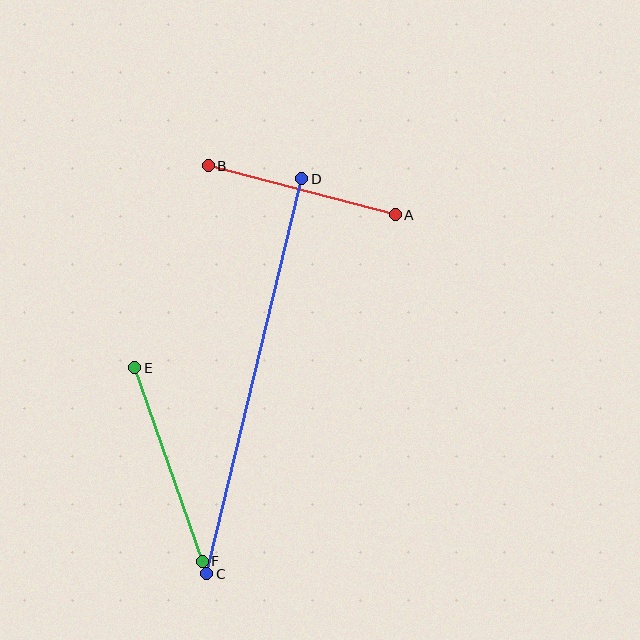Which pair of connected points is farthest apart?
Points C and D are farthest apart.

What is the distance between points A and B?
The distance is approximately 193 pixels.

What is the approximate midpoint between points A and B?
The midpoint is at approximately (302, 190) pixels.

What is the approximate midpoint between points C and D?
The midpoint is at approximately (254, 376) pixels.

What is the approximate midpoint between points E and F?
The midpoint is at approximately (168, 465) pixels.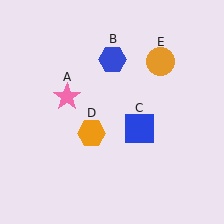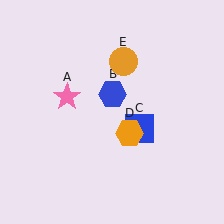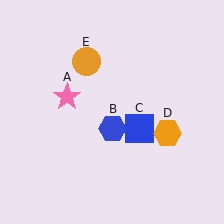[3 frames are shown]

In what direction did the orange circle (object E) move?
The orange circle (object E) moved left.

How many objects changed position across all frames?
3 objects changed position: blue hexagon (object B), orange hexagon (object D), orange circle (object E).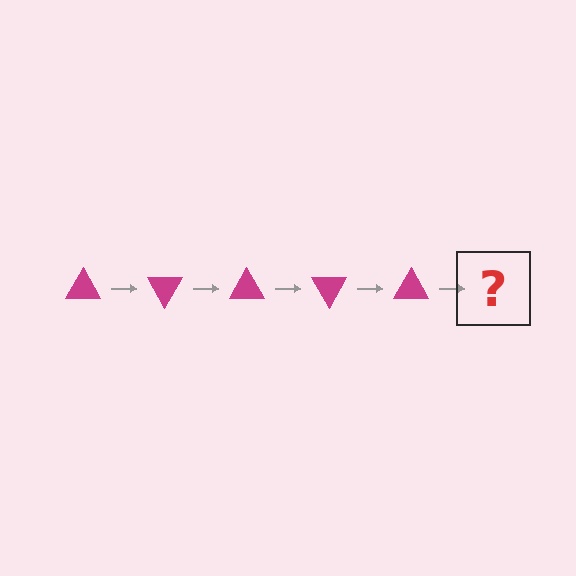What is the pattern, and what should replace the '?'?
The pattern is that the triangle rotates 60 degrees each step. The '?' should be a magenta triangle rotated 300 degrees.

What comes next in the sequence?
The next element should be a magenta triangle rotated 300 degrees.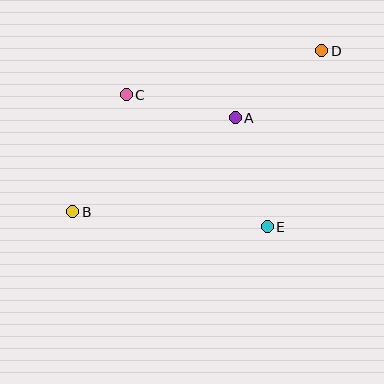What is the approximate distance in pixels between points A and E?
The distance between A and E is approximately 114 pixels.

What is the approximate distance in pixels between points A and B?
The distance between A and B is approximately 188 pixels.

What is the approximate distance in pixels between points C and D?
The distance between C and D is approximately 200 pixels.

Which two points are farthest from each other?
Points B and D are farthest from each other.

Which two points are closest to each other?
Points A and D are closest to each other.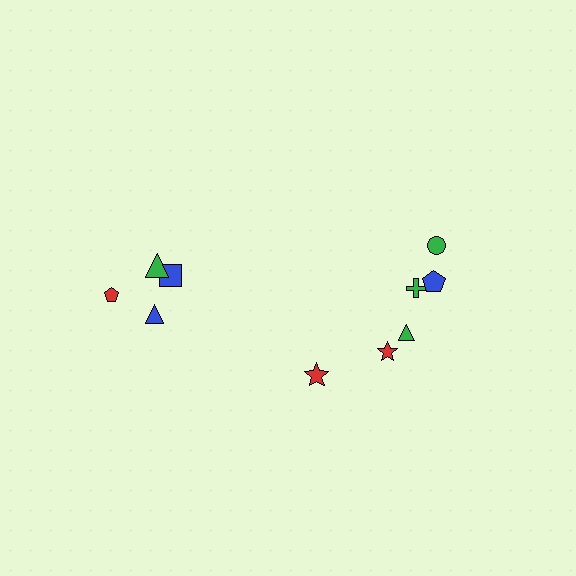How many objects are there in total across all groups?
There are 10 objects.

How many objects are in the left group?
There are 4 objects.